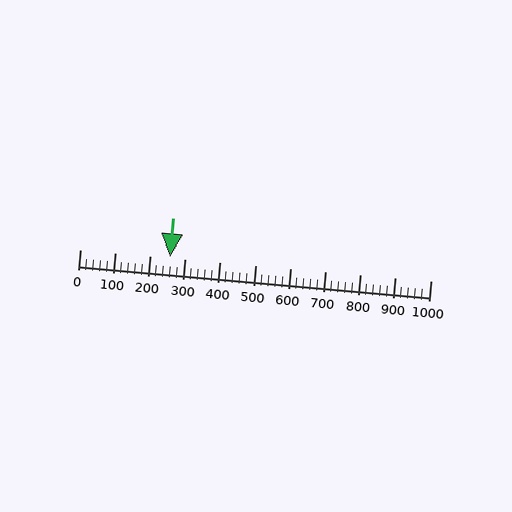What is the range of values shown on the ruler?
The ruler shows values from 0 to 1000.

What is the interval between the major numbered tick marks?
The major tick marks are spaced 100 units apart.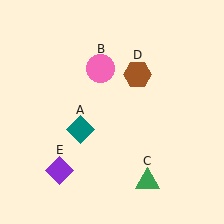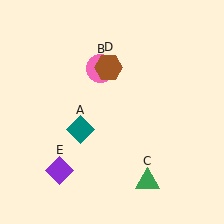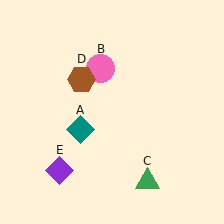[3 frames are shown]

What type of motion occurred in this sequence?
The brown hexagon (object D) rotated counterclockwise around the center of the scene.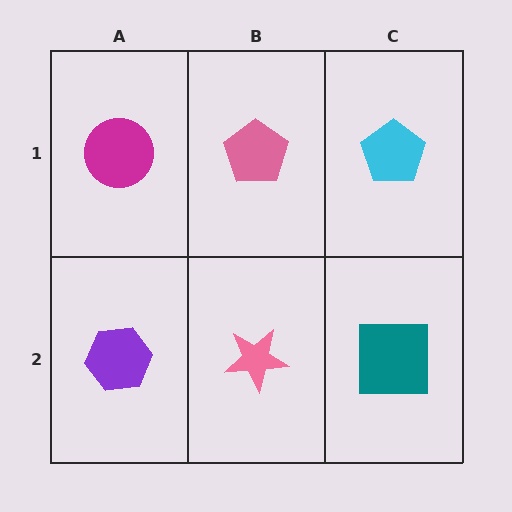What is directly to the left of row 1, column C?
A pink pentagon.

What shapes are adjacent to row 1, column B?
A pink star (row 2, column B), a magenta circle (row 1, column A), a cyan pentagon (row 1, column C).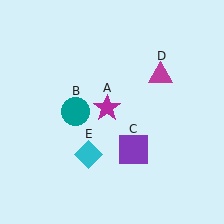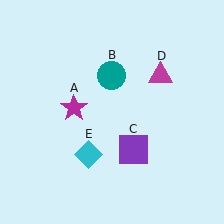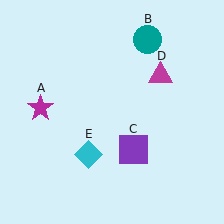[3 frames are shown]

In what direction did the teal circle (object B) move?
The teal circle (object B) moved up and to the right.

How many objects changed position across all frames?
2 objects changed position: magenta star (object A), teal circle (object B).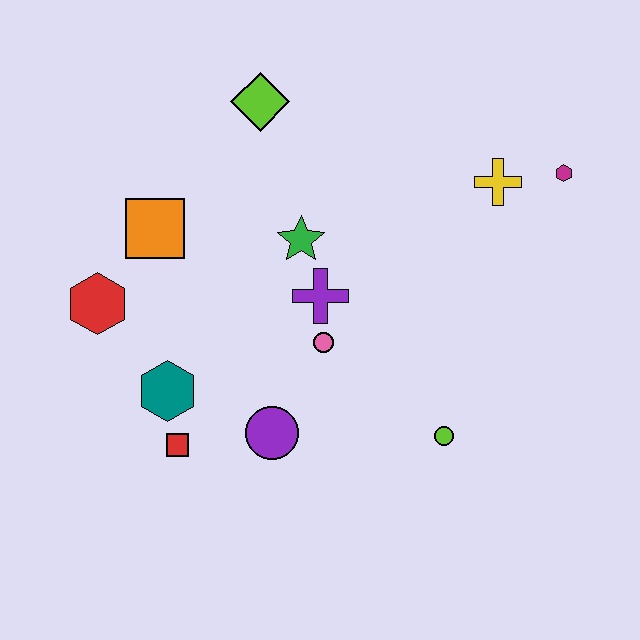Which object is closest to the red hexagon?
The orange square is closest to the red hexagon.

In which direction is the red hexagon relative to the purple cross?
The red hexagon is to the left of the purple cross.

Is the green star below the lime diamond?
Yes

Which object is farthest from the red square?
The magenta hexagon is farthest from the red square.